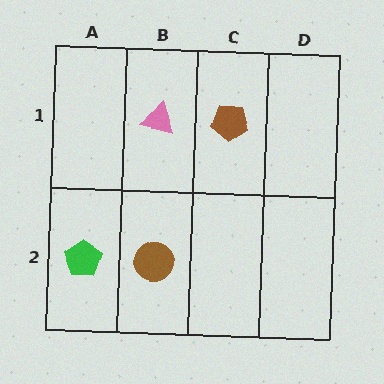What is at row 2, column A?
A green pentagon.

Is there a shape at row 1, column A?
No, that cell is empty.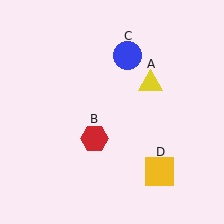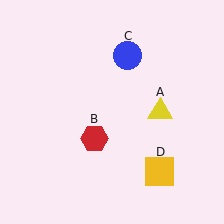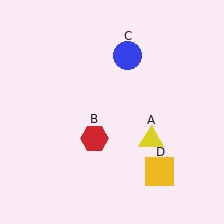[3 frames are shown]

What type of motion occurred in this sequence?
The yellow triangle (object A) rotated clockwise around the center of the scene.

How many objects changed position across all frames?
1 object changed position: yellow triangle (object A).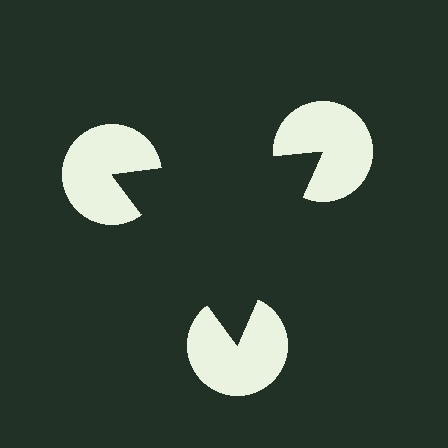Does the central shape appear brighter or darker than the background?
It typically appears slightly darker than the background, even though no actual brightness change is drawn.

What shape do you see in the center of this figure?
An illusory triangle — its edges are inferred from the aligned wedge cuts in the pac-man discs, not physically drawn.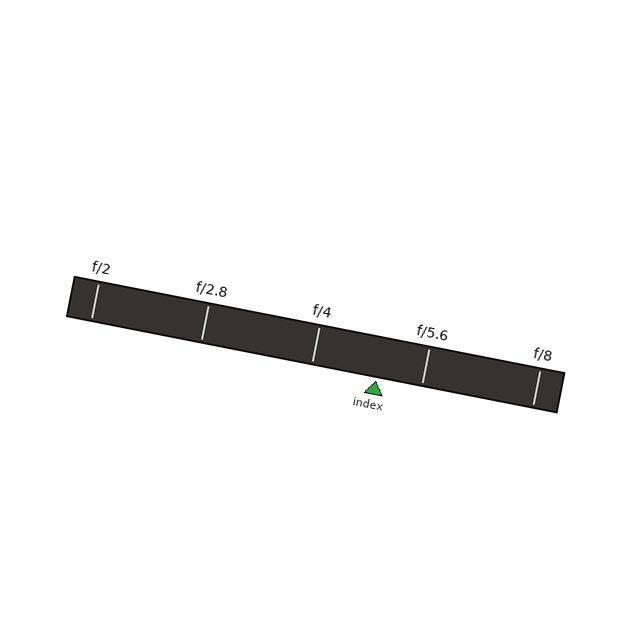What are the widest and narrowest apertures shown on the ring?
The widest aperture shown is f/2 and the narrowest is f/8.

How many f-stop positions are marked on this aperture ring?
There are 5 f-stop positions marked.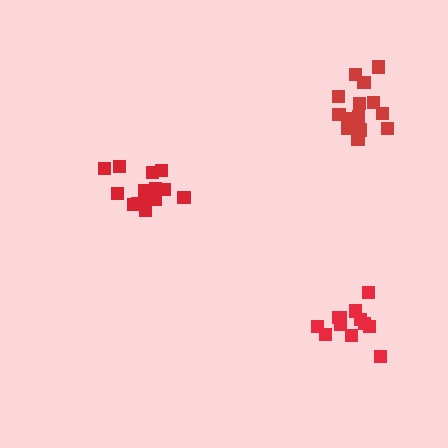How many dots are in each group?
Group 1: 14 dots, Group 2: 12 dots, Group 3: 16 dots (42 total).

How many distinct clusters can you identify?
There are 3 distinct clusters.